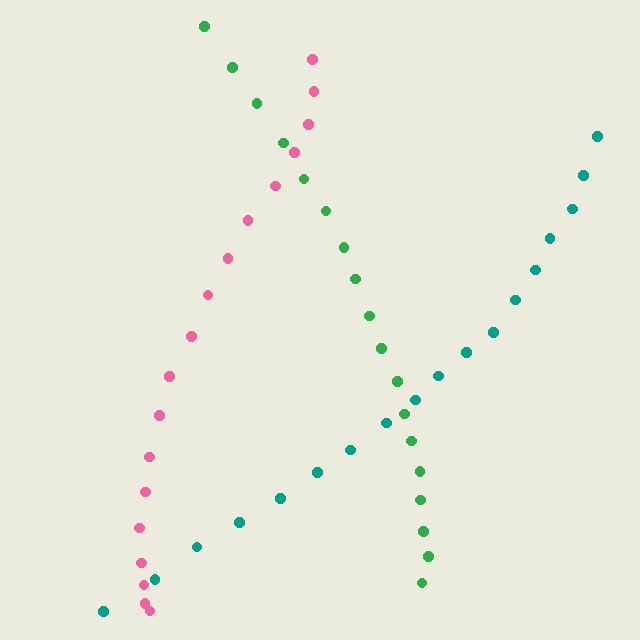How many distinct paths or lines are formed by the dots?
There are 3 distinct paths.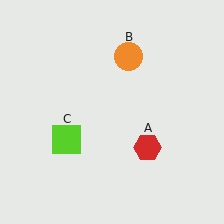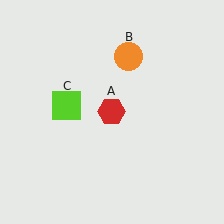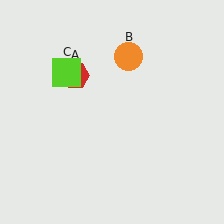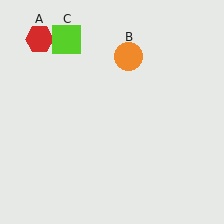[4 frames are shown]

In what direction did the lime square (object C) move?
The lime square (object C) moved up.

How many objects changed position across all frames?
2 objects changed position: red hexagon (object A), lime square (object C).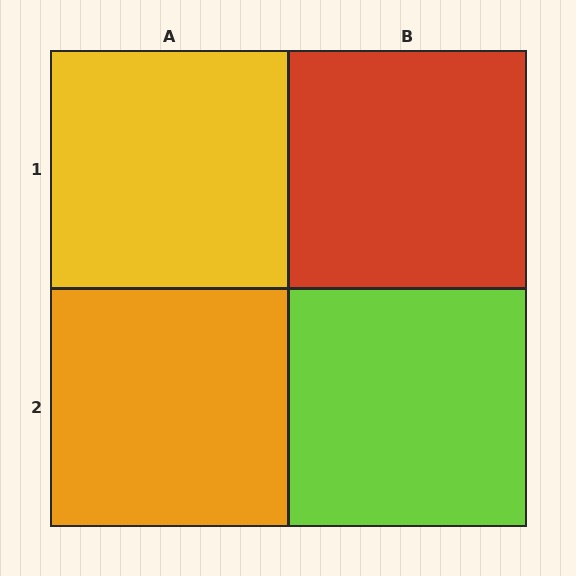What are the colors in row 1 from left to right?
Yellow, red.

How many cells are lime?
1 cell is lime.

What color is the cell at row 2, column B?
Lime.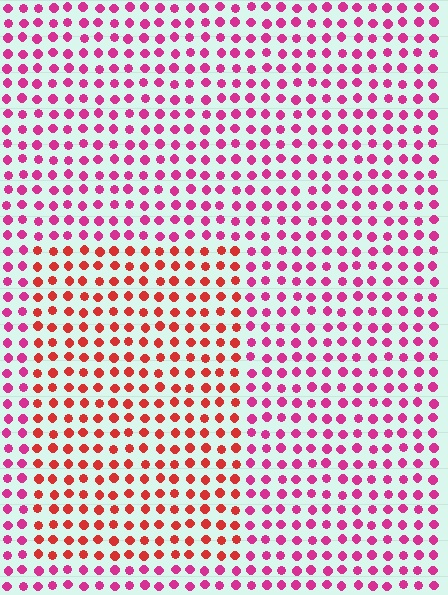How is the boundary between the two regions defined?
The boundary is defined purely by a slight shift in hue (about 36 degrees). Spacing, size, and orientation are identical on both sides.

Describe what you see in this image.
The image is filled with small magenta elements in a uniform arrangement. A rectangle-shaped region is visible where the elements are tinted to a slightly different hue, forming a subtle color boundary.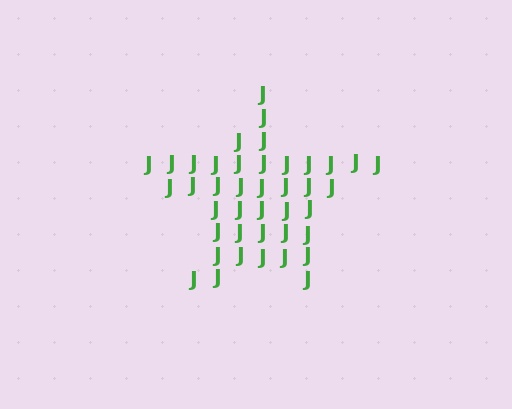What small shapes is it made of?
It is made of small letter J's.